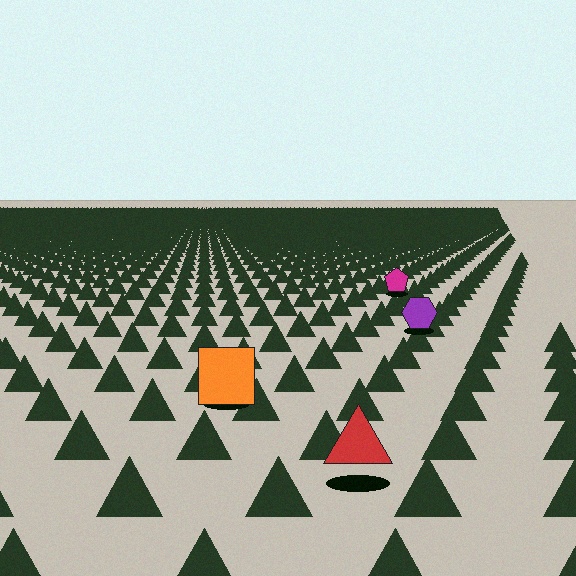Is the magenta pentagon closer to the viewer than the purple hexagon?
No. The purple hexagon is closer — you can tell from the texture gradient: the ground texture is coarser near it.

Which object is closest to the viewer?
The red triangle is closest. The texture marks near it are larger and more spread out.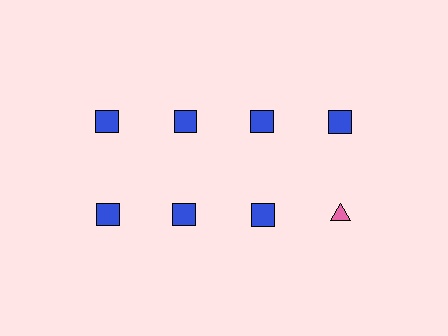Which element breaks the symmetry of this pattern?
The pink triangle in the second row, second from right column breaks the symmetry. All other shapes are blue squares.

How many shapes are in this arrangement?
There are 8 shapes arranged in a grid pattern.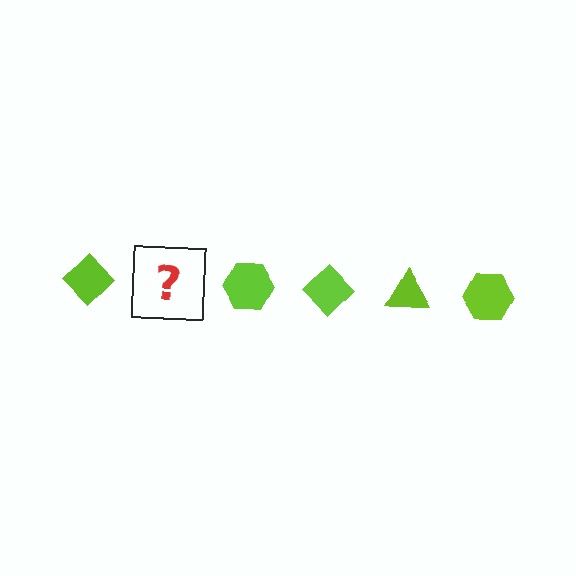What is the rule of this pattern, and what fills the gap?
The rule is that the pattern cycles through diamond, triangle, hexagon shapes in lime. The gap should be filled with a lime triangle.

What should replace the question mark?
The question mark should be replaced with a lime triangle.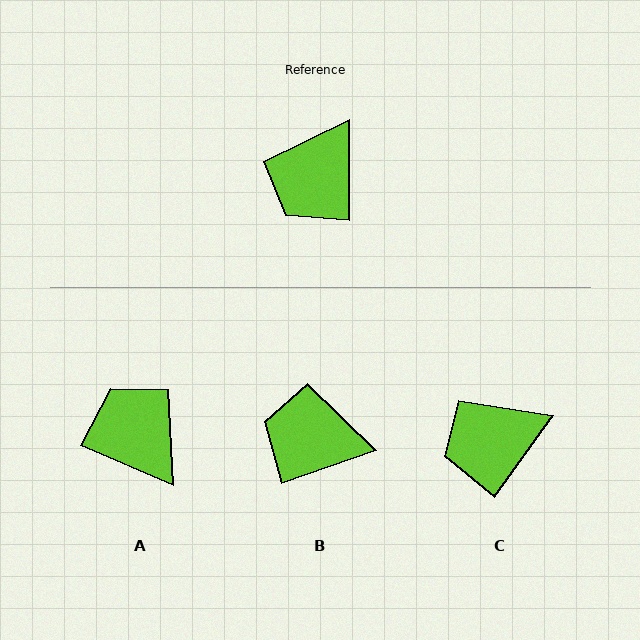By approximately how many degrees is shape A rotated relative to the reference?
Approximately 113 degrees clockwise.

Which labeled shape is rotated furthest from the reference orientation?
A, about 113 degrees away.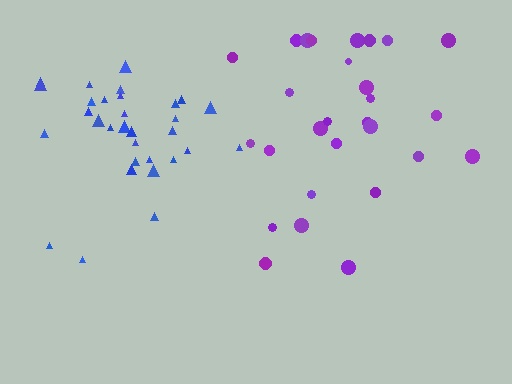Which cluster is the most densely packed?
Blue.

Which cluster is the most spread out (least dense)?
Purple.